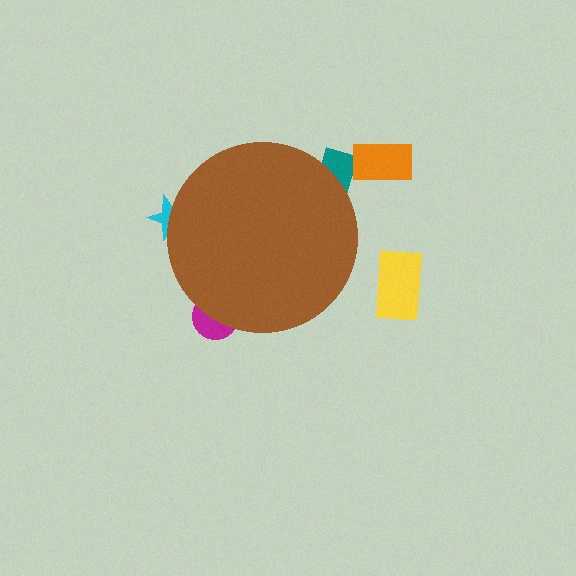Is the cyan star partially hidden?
Yes, the cyan star is partially hidden behind the brown circle.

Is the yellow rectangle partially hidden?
No, the yellow rectangle is fully visible.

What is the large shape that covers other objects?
A brown circle.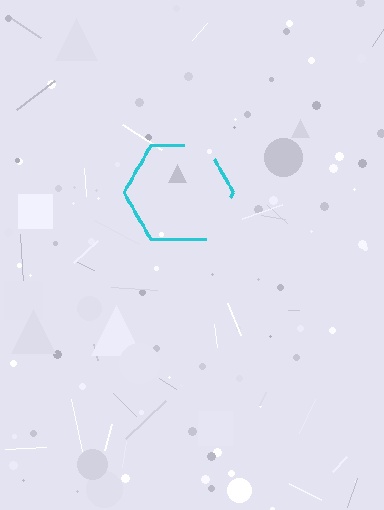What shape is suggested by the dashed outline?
The dashed outline suggests a hexagon.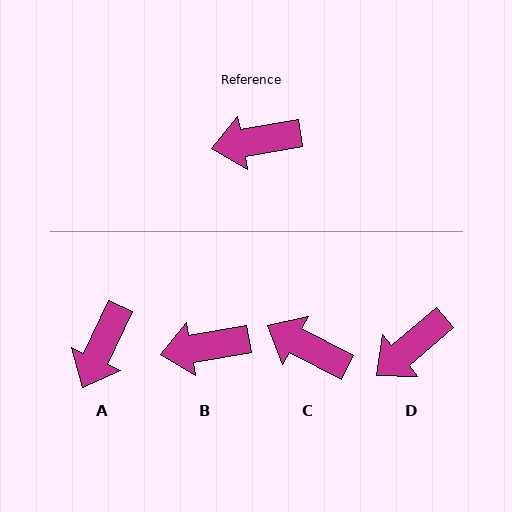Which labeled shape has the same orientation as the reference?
B.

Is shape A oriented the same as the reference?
No, it is off by about 55 degrees.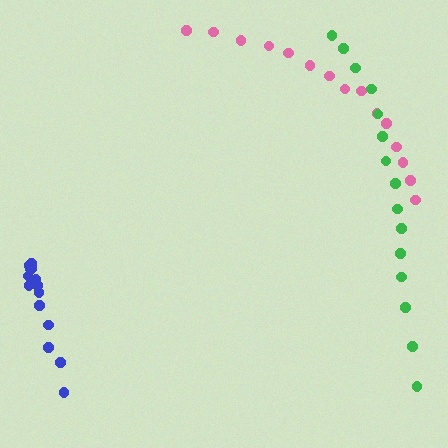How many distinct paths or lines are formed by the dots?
There are 3 distinct paths.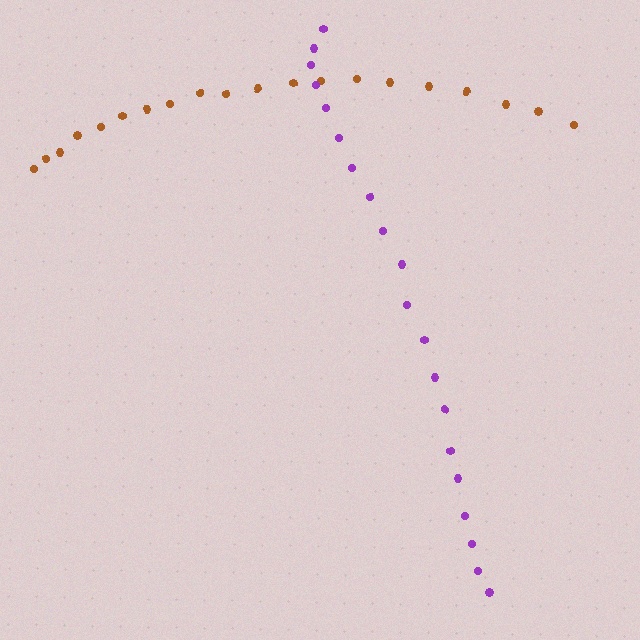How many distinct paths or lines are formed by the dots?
There are 2 distinct paths.